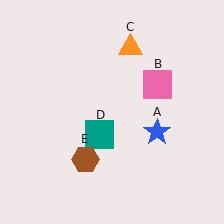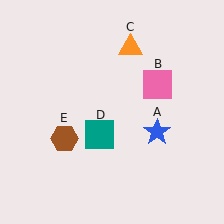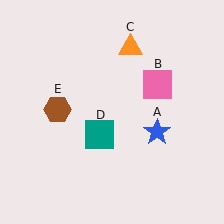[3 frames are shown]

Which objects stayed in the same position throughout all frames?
Blue star (object A) and pink square (object B) and orange triangle (object C) and teal square (object D) remained stationary.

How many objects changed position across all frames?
1 object changed position: brown hexagon (object E).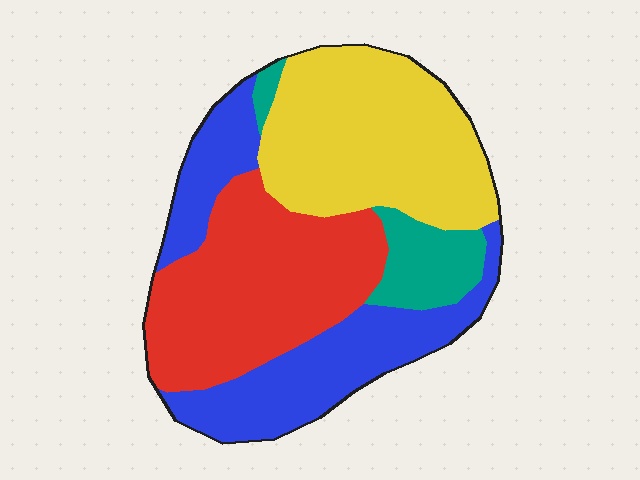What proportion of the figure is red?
Red takes up about one third (1/3) of the figure.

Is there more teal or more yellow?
Yellow.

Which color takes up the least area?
Teal, at roughly 10%.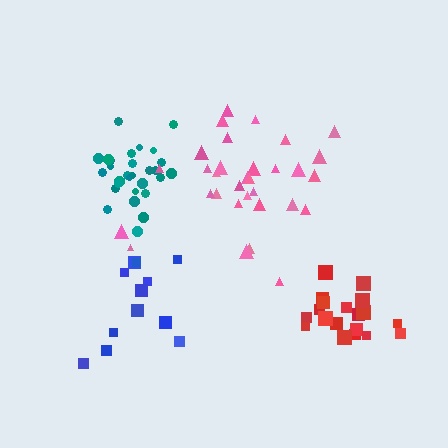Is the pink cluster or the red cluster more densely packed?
Red.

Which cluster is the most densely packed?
Teal.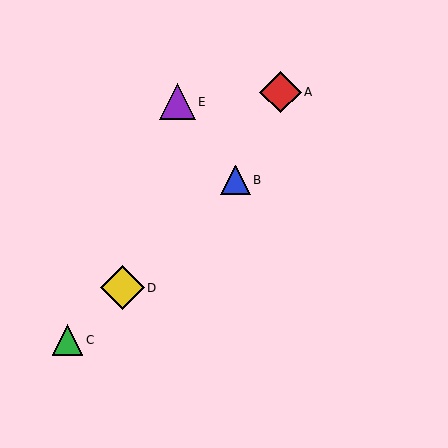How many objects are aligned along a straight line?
3 objects (B, C, D) are aligned along a straight line.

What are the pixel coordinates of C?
Object C is at (68, 340).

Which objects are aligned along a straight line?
Objects B, C, D are aligned along a straight line.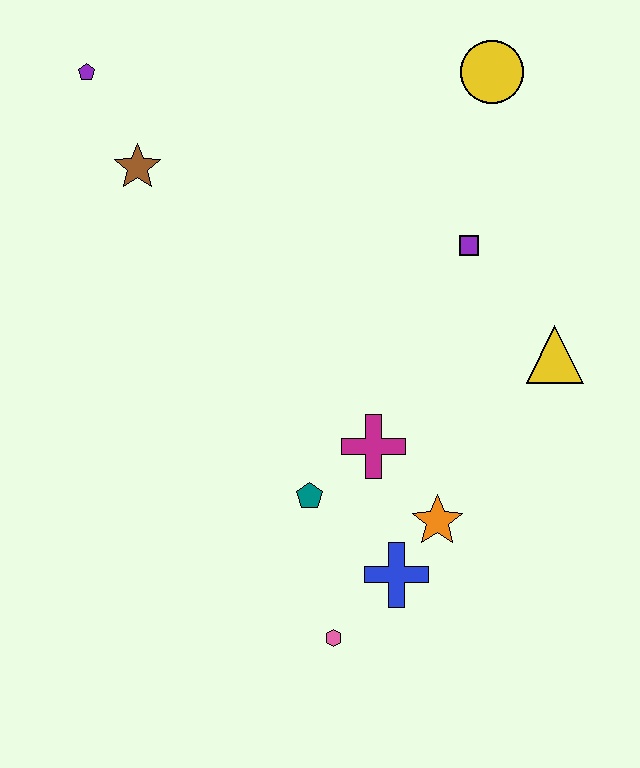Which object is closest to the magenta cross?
The teal pentagon is closest to the magenta cross.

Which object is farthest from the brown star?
The pink hexagon is farthest from the brown star.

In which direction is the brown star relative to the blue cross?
The brown star is above the blue cross.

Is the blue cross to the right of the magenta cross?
Yes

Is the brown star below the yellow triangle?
No